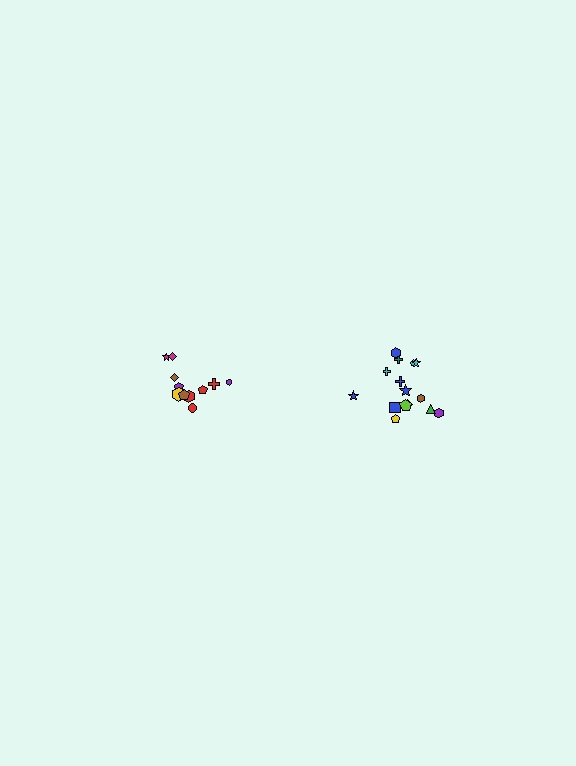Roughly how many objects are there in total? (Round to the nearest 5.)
Roughly 25 objects in total.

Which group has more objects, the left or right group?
The right group.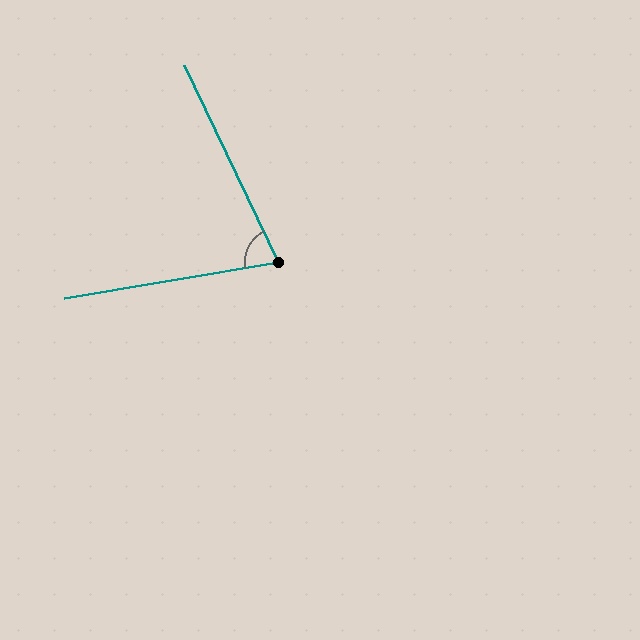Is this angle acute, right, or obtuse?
It is acute.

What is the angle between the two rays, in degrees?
Approximately 74 degrees.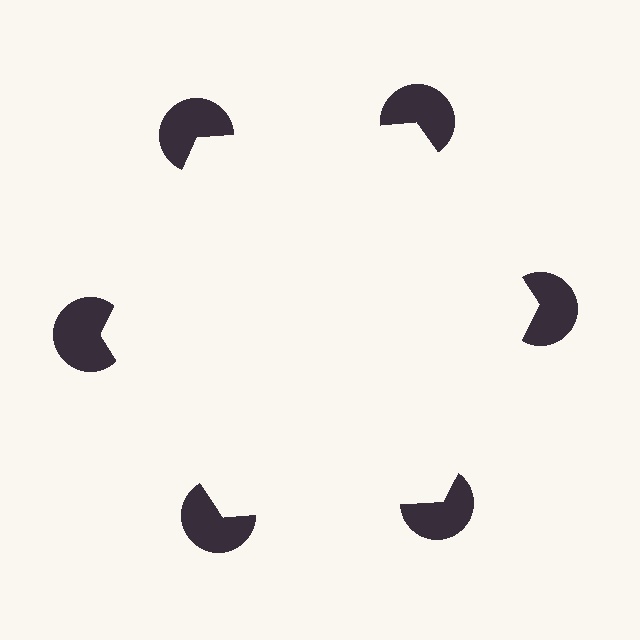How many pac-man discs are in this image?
There are 6 — one at each vertex of the illusory hexagon.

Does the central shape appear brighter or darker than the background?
It typically appears slightly brighter than the background, even though no actual brightness change is drawn.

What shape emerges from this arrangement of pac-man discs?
An illusory hexagon — its edges are inferred from the aligned wedge cuts in the pac-man discs, not physically drawn.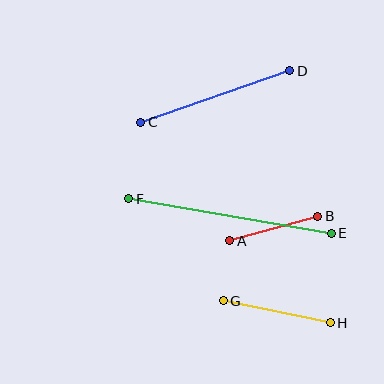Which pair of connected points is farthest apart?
Points E and F are farthest apart.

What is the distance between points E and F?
The distance is approximately 205 pixels.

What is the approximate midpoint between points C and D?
The midpoint is at approximately (215, 97) pixels.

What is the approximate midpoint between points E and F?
The midpoint is at approximately (230, 216) pixels.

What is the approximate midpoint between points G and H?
The midpoint is at approximately (277, 312) pixels.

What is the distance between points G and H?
The distance is approximately 109 pixels.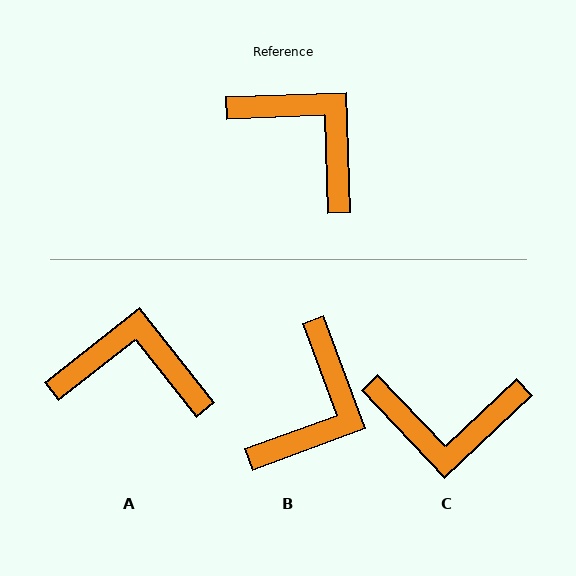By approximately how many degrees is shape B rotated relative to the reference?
Approximately 72 degrees clockwise.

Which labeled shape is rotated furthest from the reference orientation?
C, about 139 degrees away.